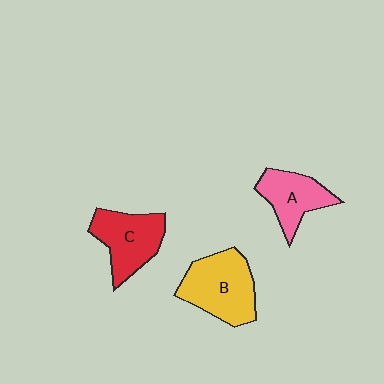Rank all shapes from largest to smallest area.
From largest to smallest: B (yellow), C (red), A (pink).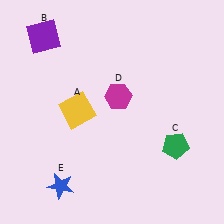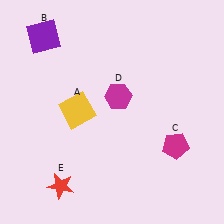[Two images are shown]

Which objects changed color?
C changed from green to magenta. E changed from blue to red.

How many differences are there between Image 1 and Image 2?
There are 2 differences between the two images.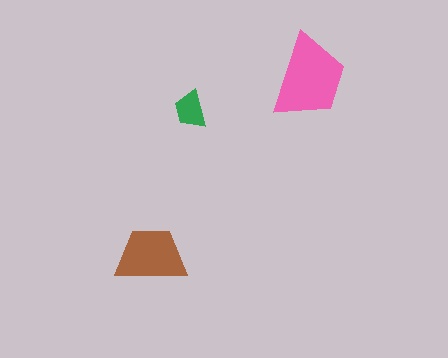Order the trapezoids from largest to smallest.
the pink one, the brown one, the green one.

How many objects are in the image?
There are 3 objects in the image.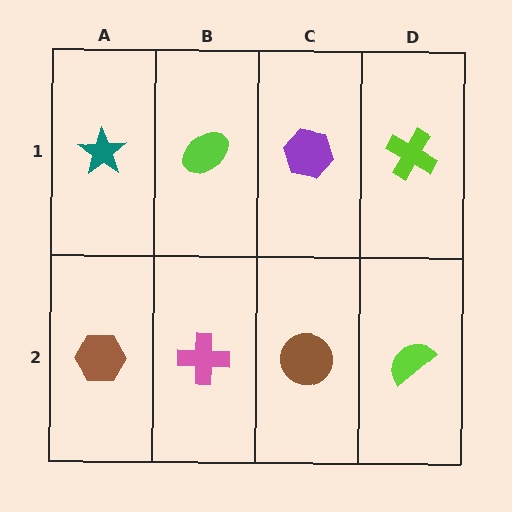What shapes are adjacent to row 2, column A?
A teal star (row 1, column A), a pink cross (row 2, column B).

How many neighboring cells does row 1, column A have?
2.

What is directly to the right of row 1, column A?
A lime ellipse.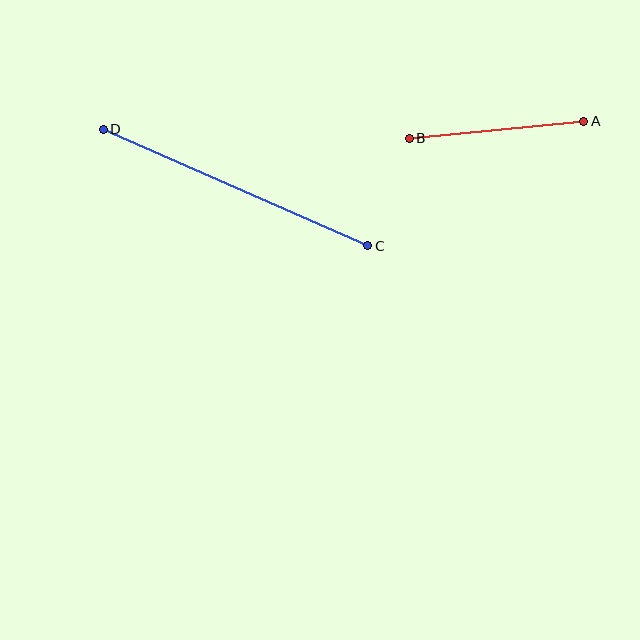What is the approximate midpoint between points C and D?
The midpoint is at approximately (236, 188) pixels.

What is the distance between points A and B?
The distance is approximately 175 pixels.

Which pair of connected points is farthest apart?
Points C and D are farthest apart.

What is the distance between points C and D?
The distance is approximately 289 pixels.